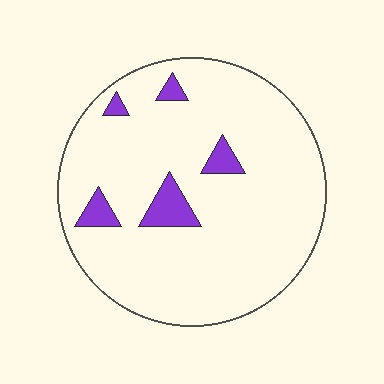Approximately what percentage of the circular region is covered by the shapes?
Approximately 10%.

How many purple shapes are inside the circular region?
5.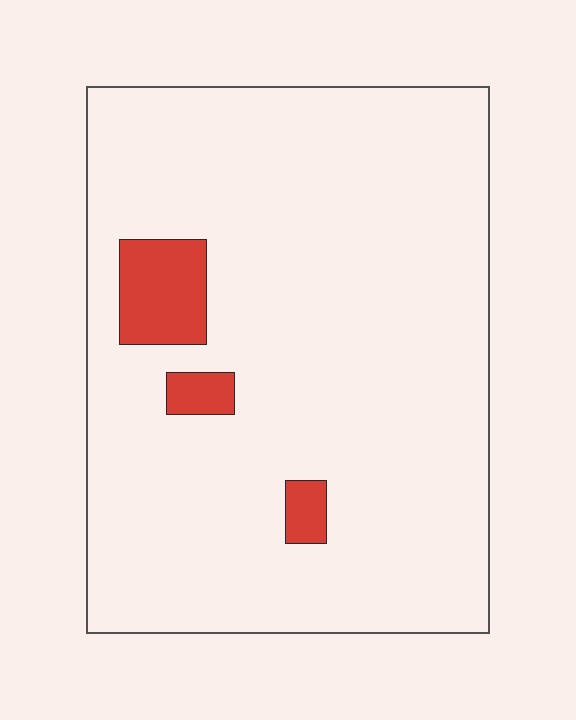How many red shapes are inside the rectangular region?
3.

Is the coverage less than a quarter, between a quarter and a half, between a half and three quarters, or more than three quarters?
Less than a quarter.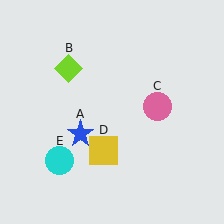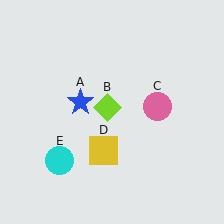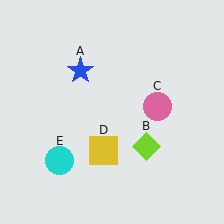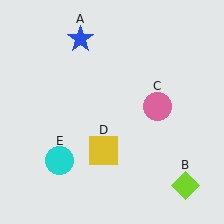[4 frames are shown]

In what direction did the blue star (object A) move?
The blue star (object A) moved up.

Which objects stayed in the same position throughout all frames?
Pink circle (object C) and yellow square (object D) and cyan circle (object E) remained stationary.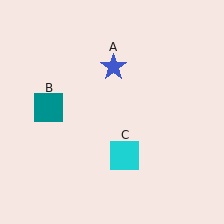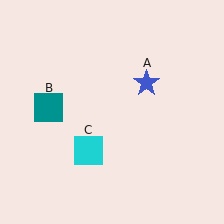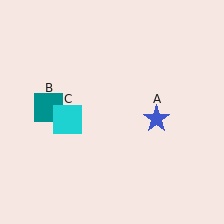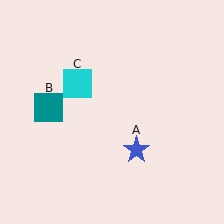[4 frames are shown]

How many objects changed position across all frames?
2 objects changed position: blue star (object A), cyan square (object C).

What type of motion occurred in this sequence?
The blue star (object A), cyan square (object C) rotated clockwise around the center of the scene.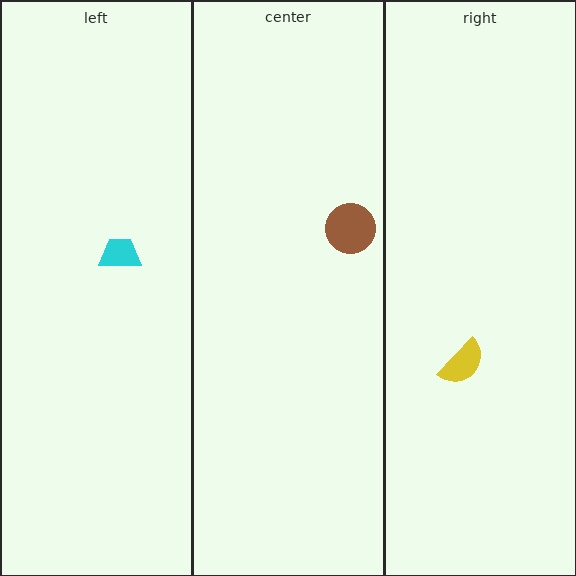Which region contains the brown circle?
The center region.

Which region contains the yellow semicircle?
The right region.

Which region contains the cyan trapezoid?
The left region.